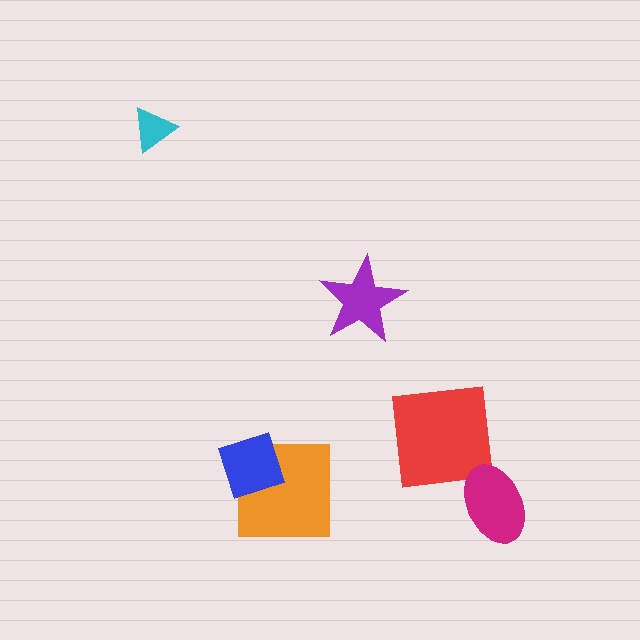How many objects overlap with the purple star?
0 objects overlap with the purple star.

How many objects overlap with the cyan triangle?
0 objects overlap with the cyan triangle.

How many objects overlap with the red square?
0 objects overlap with the red square.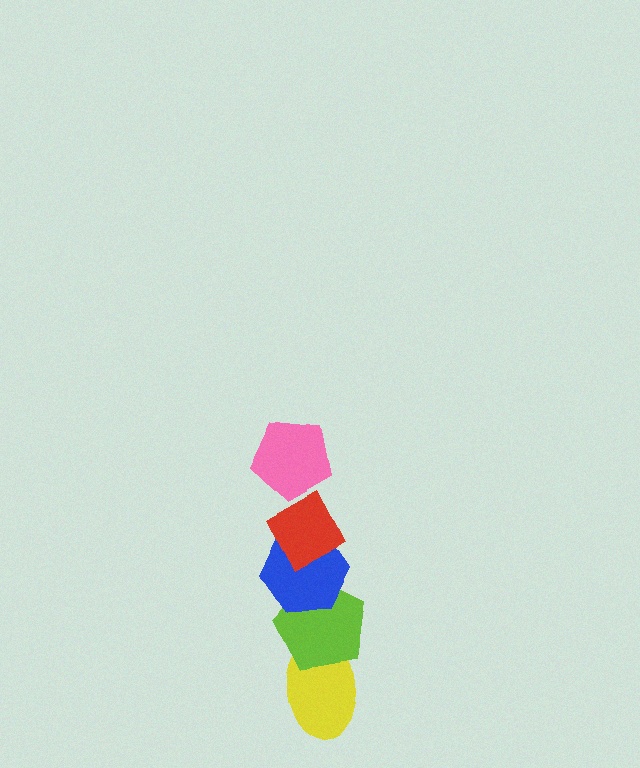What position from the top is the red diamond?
The red diamond is 2nd from the top.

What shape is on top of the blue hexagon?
The red diamond is on top of the blue hexagon.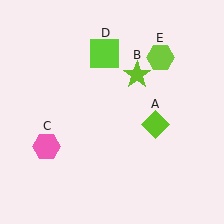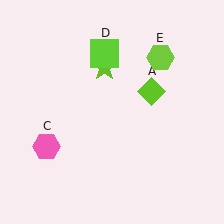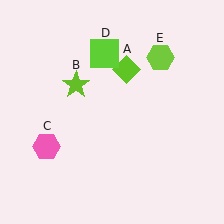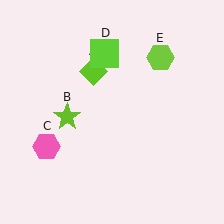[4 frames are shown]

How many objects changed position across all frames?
2 objects changed position: lime diamond (object A), lime star (object B).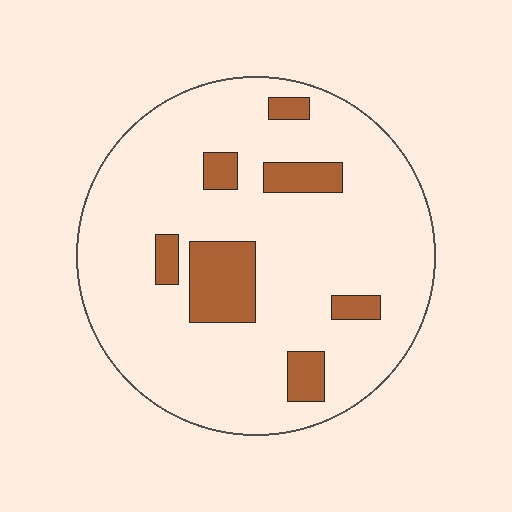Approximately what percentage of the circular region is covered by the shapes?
Approximately 15%.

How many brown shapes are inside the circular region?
7.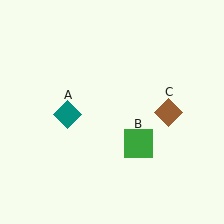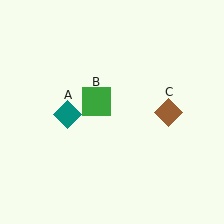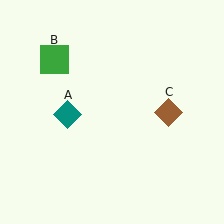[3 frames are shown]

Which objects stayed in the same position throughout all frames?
Teal diamond (object A) and brown diamond (object C) remained stationary.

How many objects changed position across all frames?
1 object changed position: green square (object B).